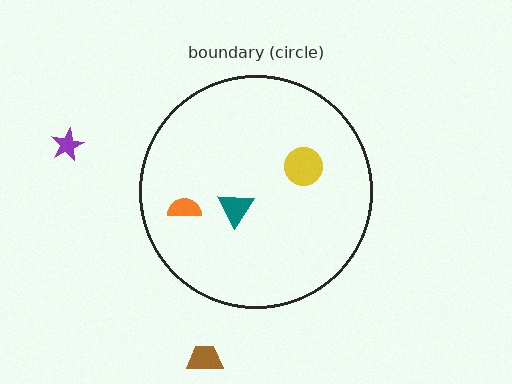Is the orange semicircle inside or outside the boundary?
Inside.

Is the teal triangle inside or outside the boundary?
Inside.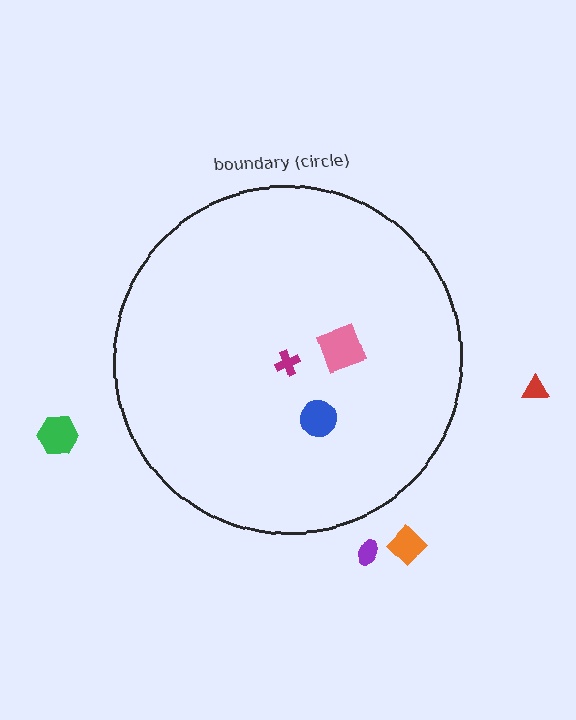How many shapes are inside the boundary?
3 inside, 4 outside.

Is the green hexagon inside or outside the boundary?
Outside.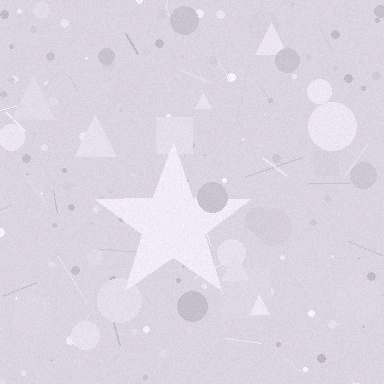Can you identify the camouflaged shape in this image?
The camouflaged shape is a star.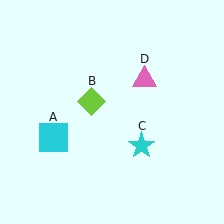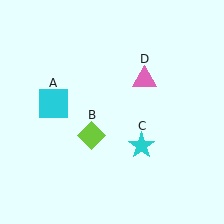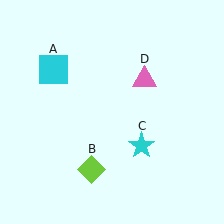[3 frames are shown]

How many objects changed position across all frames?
2 objects changed position: cyan square (object A), lime diamond (object B).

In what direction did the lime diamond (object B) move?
The lime diamond (object B) moved down.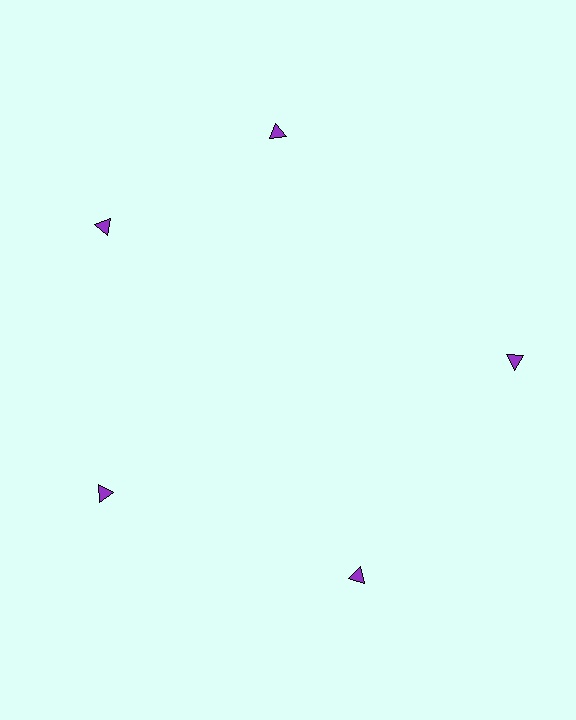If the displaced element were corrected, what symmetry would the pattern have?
It would have 5-fold rotational symmetry — the pattern would map onto itself every 72 degrees.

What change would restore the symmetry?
The symmetry would be restored by rotating it back into even spacing with its neighbors so that all 5 triangles sit at equal angles and equal distance from the center.